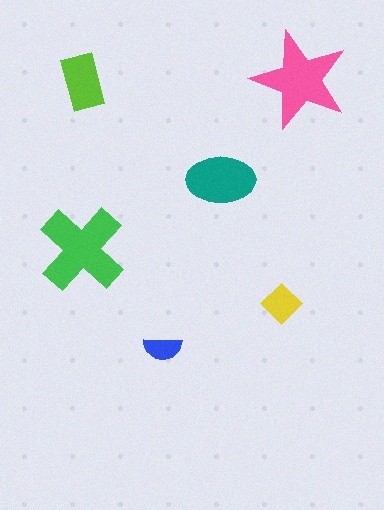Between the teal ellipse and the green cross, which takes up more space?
The green cross.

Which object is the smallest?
The blue semicircle.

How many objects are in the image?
There are 6 objects in the image.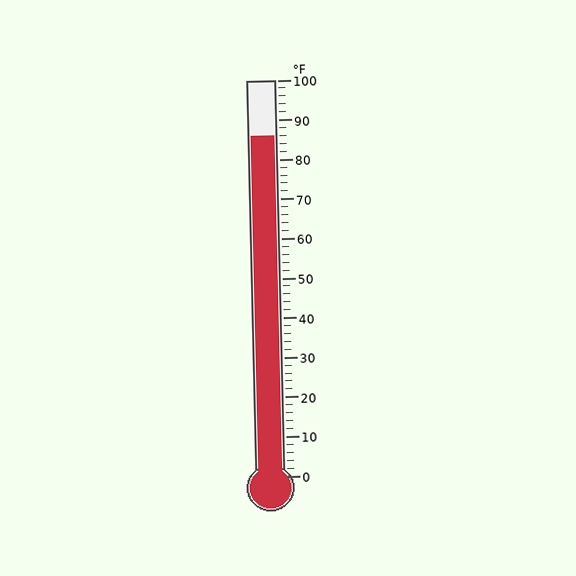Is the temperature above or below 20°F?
The temperature is above 20°F.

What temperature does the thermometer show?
The thermometer shows approximately 86°F.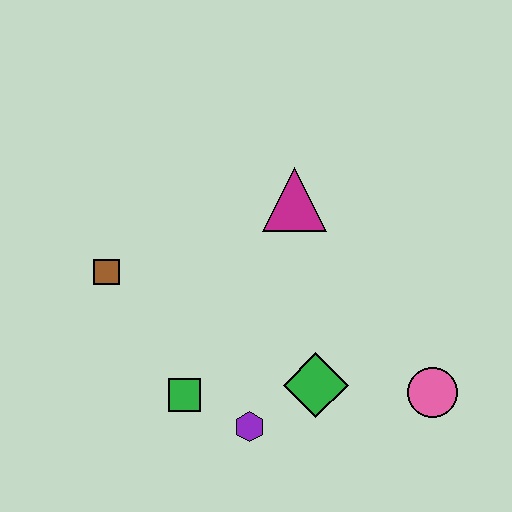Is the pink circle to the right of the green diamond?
Yes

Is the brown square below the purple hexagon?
No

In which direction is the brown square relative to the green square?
The brown square is above the green square.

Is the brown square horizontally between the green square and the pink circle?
No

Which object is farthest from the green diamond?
The brown square is farthest from the green diamond.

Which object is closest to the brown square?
The green square is closest to the brown square.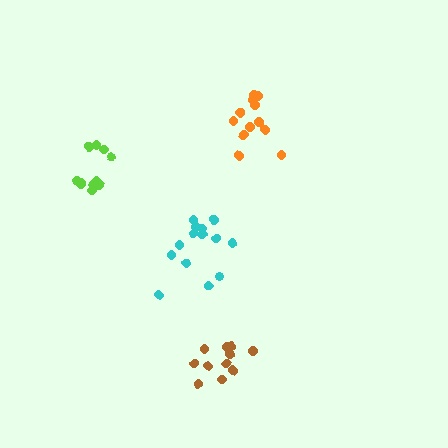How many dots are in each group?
Group 1: 14 dots, Group 2: 12 dots, Group 3: 11 dots, Group 4: 11 dots (48 total).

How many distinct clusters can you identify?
There are 4 distinct clusters.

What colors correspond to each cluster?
The clusters are colored: cyan, orange, brown, lime.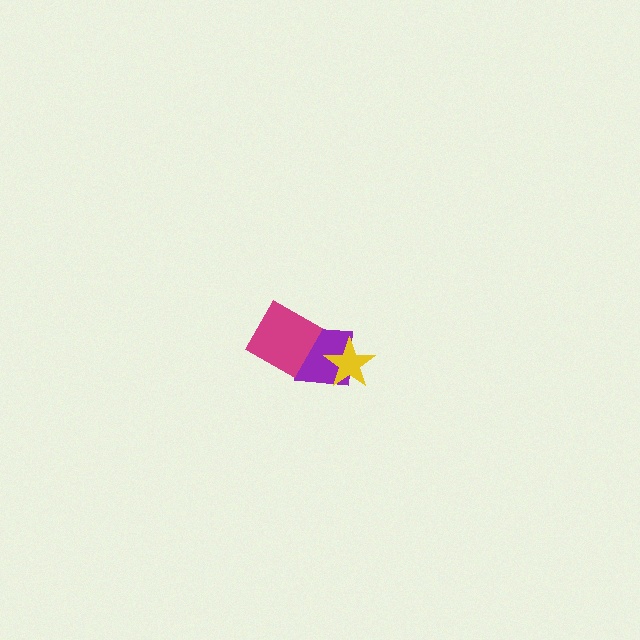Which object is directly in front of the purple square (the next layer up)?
The yellow star is directly in front of the purple square.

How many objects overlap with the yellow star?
1 object overlaps with the yellow star.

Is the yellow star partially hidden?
No, no other shape covers it.